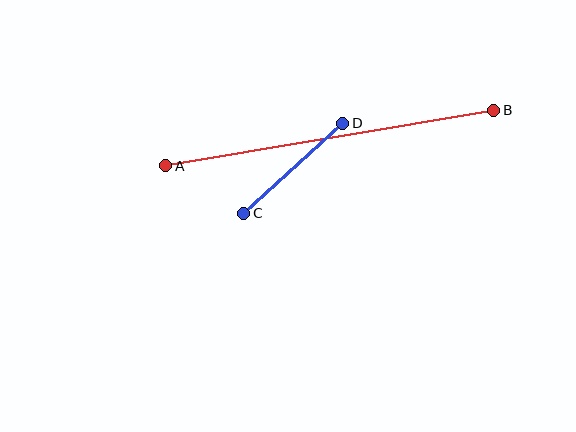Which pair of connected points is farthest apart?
Points A and B are farthest apart.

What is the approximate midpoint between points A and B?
The midpoint is at approximately (330, 138) pixels.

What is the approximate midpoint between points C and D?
The midpoint is at approximately (293, 168) pixels.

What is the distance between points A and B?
The distance is approximately 333 pixels.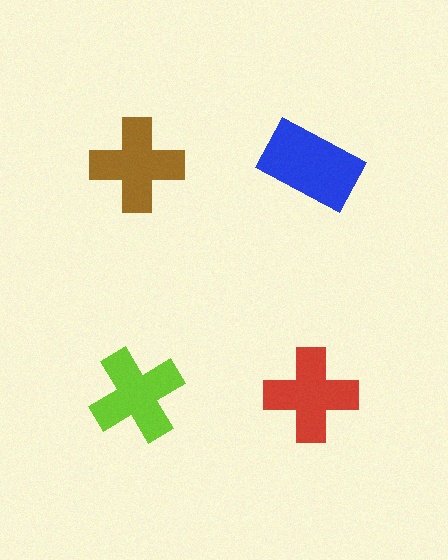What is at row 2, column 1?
A lime cross.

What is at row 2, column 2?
A red cross.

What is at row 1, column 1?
A brown cross.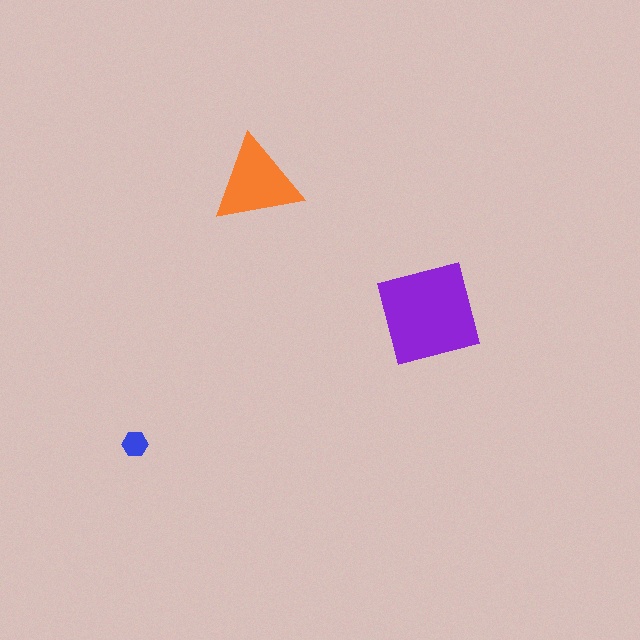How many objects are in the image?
There are 3 objects in the image.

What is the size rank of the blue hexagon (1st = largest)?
3rd.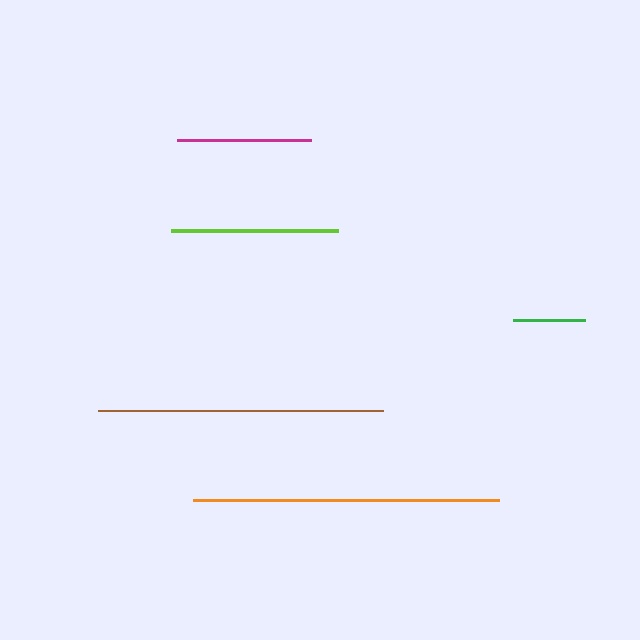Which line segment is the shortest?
The green line is the shortest at approximately 72 pixels.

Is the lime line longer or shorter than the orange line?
The orange line is longer than the lime line.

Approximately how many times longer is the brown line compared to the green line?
The brown line is approximately 3.9 times the length of the green line.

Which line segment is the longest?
The orange line is the longest at approximately 307 pixels.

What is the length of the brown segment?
The brown segment is approximately 286 pixels long.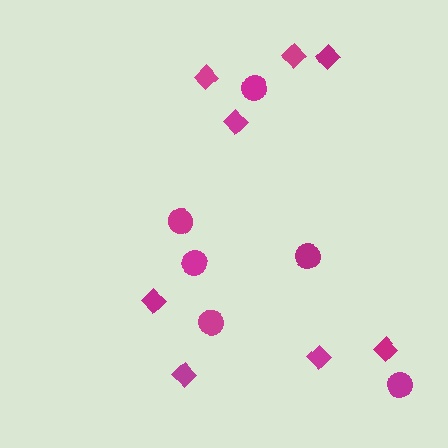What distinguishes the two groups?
There are 2 groups: one group of circles (6) and one group of diamonds (8).